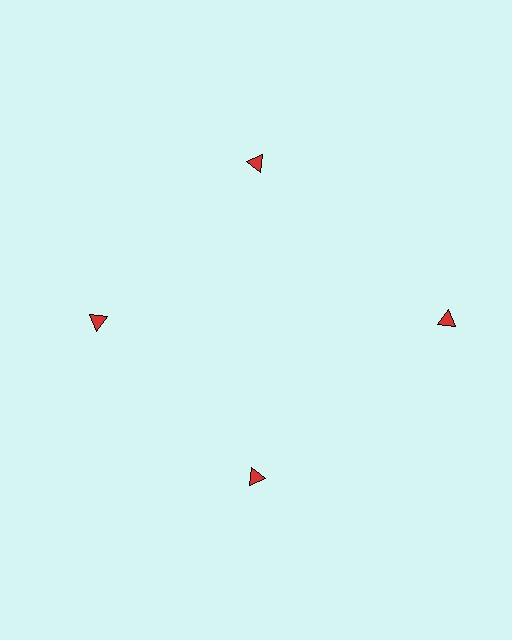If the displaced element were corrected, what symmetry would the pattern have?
It would have 4-fold rotational symmetry — the pattern would map onto itself every 90 degrees.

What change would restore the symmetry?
The symmetry would be restored by moving it inward, back onto the ring so that all 4 triangles sit at equal angles and equal distance from the center.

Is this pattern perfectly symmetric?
No. The 4 red triangles are arranged in a ring, but one element near the 3 o'clock position is pushed outward from the center, breaking the 4-fold rotational symmetry.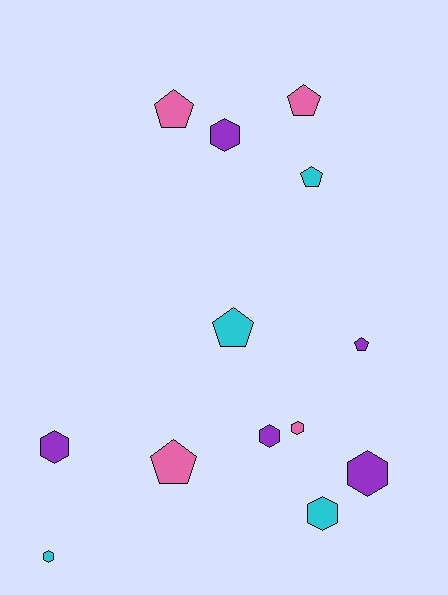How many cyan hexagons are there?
There are 2 cyan hexagons.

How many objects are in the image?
There are 13 objects.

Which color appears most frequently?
Purple, with 5 objects.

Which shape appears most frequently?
Hexagon, with 7 objects.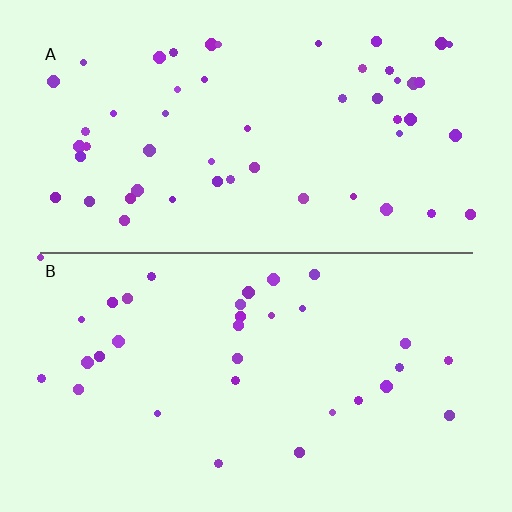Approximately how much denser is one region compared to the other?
Approximately 1.6× — region A over region B.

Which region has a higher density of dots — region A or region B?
A (the top).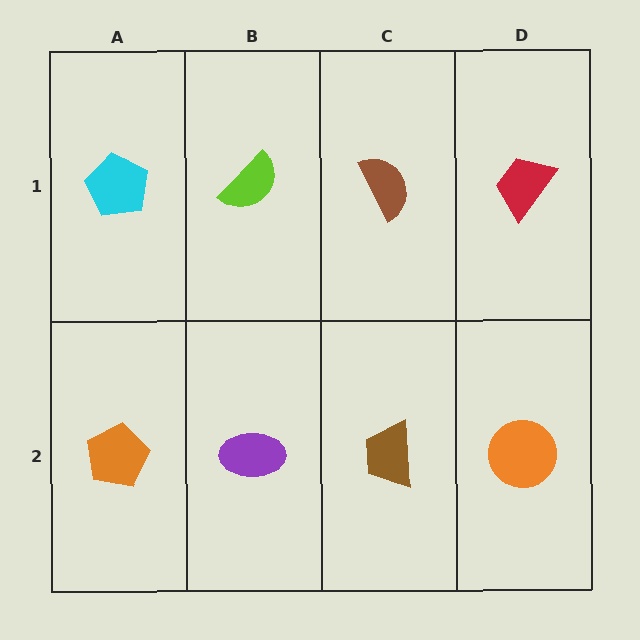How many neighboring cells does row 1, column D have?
2.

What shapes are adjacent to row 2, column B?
A lime semicircle (row 1, column B), an orange pentagon (row 2, column A), a brown trapezoid (row 2, column C).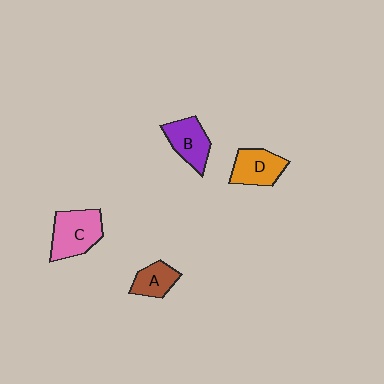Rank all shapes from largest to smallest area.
From largest to smallest: C (pink), D (orange), B (purple), A (brown).